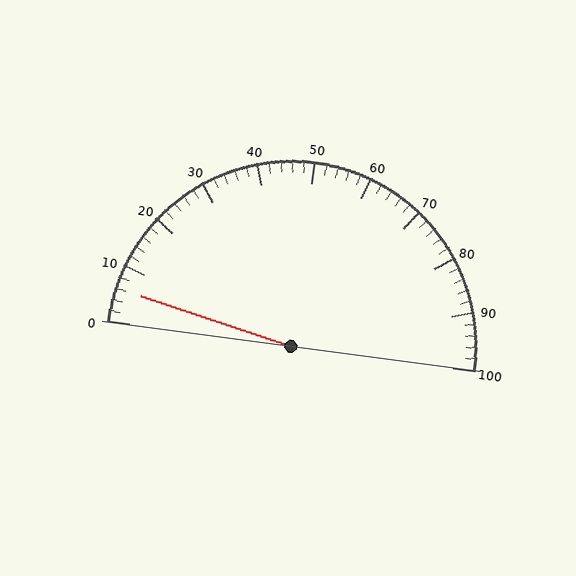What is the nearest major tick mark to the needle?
The nearest major tick mark is 10.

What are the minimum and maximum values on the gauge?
The gauge ranges from 0 to 100.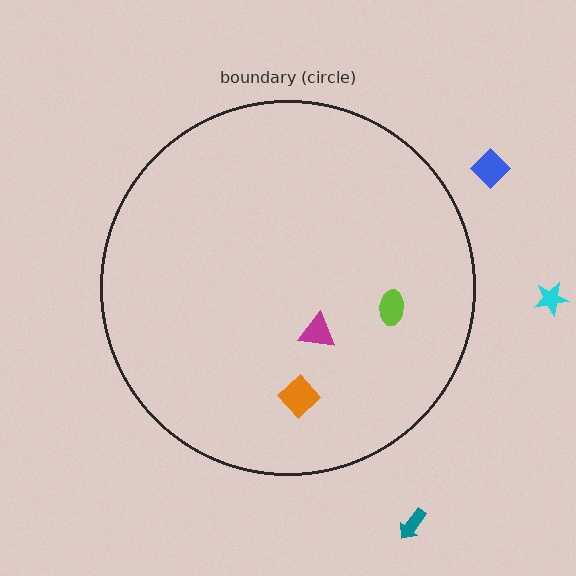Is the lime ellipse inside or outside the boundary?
Inside.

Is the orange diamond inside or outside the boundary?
Inside.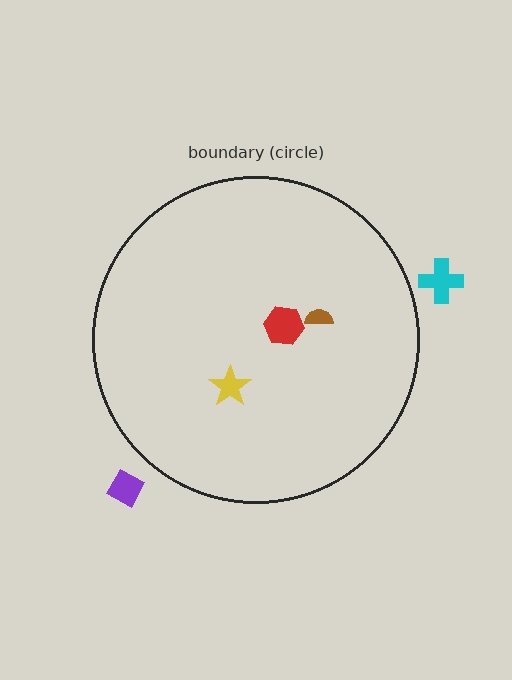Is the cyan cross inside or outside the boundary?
Outside.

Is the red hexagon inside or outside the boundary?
Inside.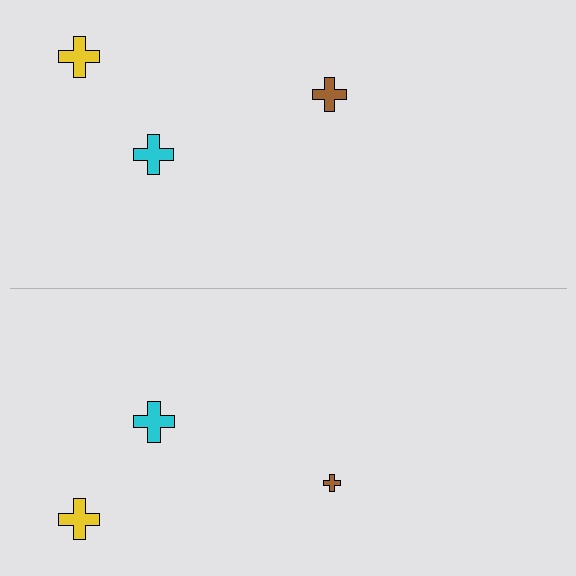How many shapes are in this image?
There are 6 shapes in this image.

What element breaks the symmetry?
The brown cross on the bottom side has a different size than its mirror counterpart.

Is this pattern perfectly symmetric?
No, the pattern is not perfectly symmetric. The brown cross on the bottom side has a different size than its mirror counterpart.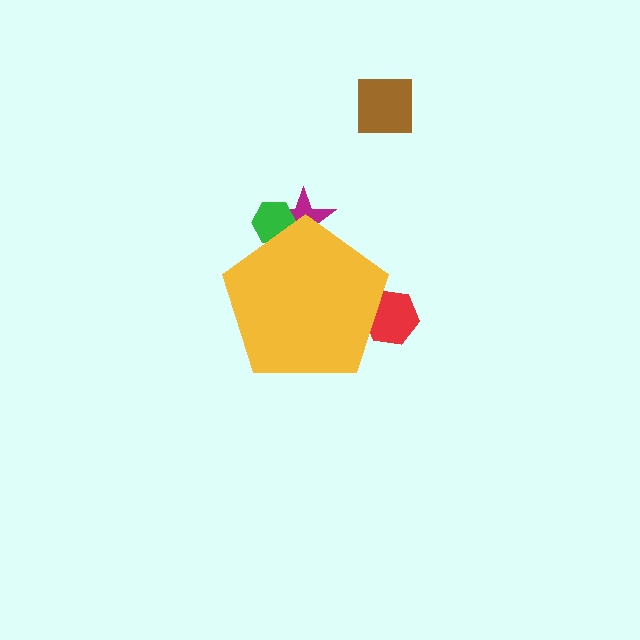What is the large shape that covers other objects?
A yellow pentagon.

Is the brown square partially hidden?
No, the brown square is fully visible.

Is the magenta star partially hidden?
Yes, the magenta star is partially hidden behind the yellow pentagon.